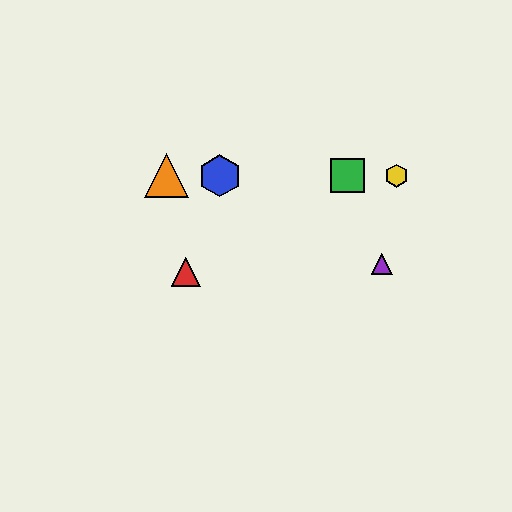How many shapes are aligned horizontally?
4 shapes (the blue hexagon, the green square, the yellow hexagon, the orange triangle) are aligned horizontally.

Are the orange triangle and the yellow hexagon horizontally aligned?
Yes, both are at y≈176.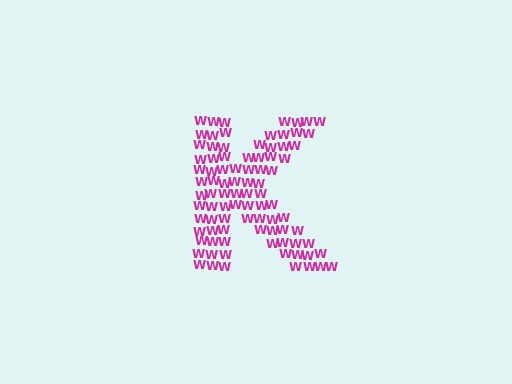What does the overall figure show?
The overall figure shows the letter K.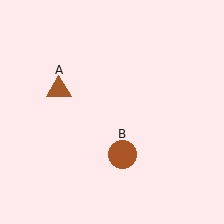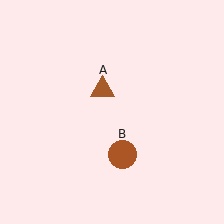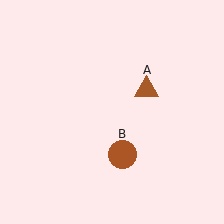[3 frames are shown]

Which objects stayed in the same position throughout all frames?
Brown circle (object B) remained stationary.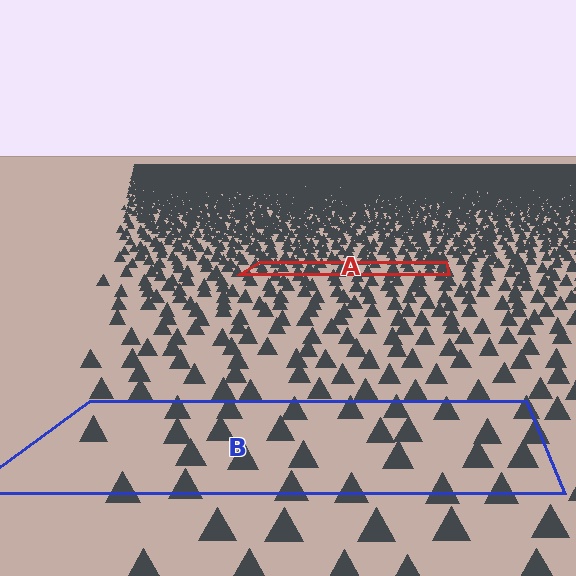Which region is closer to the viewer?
Region B is closer. The texture elements there are larger and more spread out.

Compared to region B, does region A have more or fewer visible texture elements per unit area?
Region A has more texture elements per unit area — they are packed more densely because it is farther away.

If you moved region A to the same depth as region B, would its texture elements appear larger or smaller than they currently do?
They would appear larger. At a closer depth, the same texture elements are projected at a bigger on-screen size.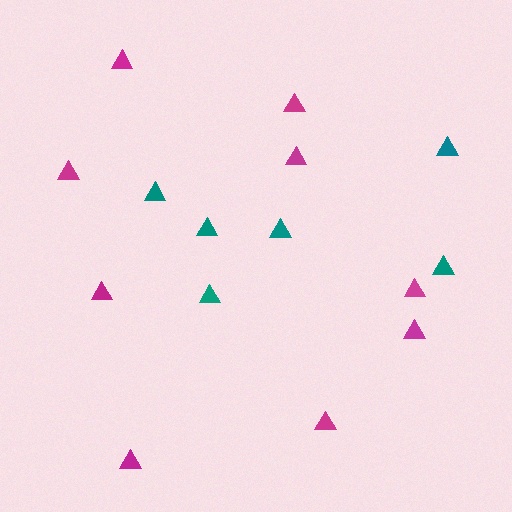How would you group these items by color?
There are 2 groups: one group of magenta triangles (9) and one group of teal triangles (6).